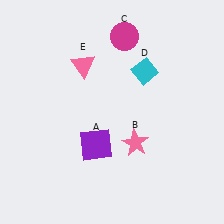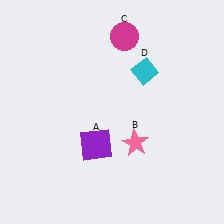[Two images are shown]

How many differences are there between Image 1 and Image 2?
There is 1 difference between the two images.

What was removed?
The pink triangle (E) was removed in Image 2.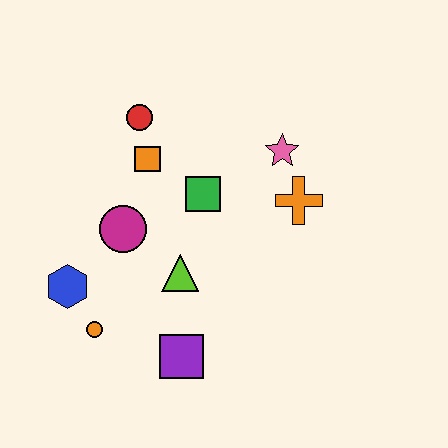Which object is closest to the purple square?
The lime triangle is closest to the purple square.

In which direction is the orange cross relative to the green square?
The orange cross is to the right of the green square.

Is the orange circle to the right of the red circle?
No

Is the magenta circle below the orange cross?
Yes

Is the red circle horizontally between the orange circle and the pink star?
Yes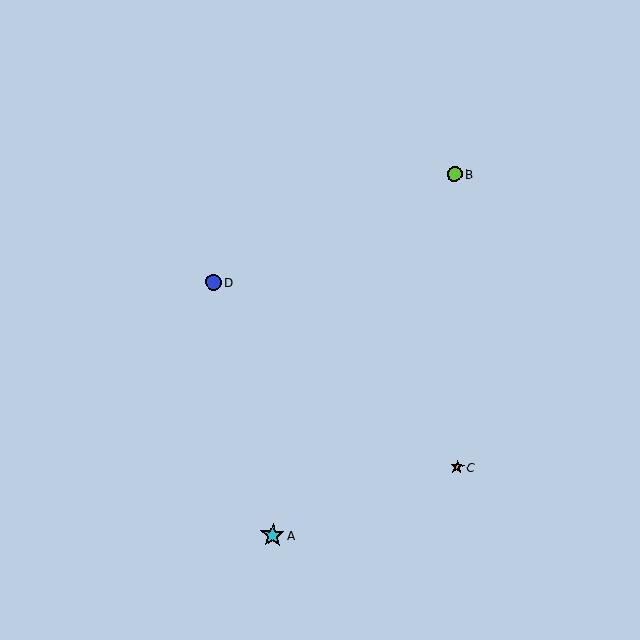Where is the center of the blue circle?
The center of the blue circle is at (213, 282).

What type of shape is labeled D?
Shape D is a blue circle.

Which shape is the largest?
The cyan star (labeled A) is the largest.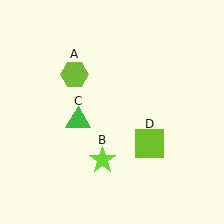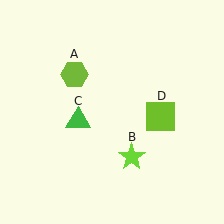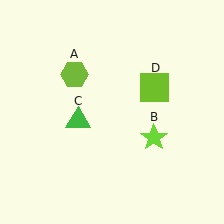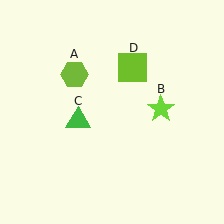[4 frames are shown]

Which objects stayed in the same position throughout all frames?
Lime hexagon (object A) and green triangle (object C) remained stationary.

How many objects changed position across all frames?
2 objects changed position: lime star (object B), lime square (object D).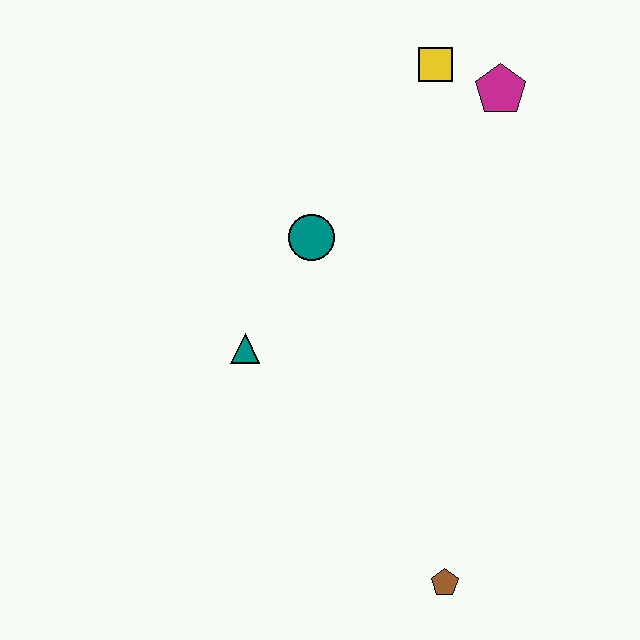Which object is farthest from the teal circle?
The brown pentagon is farthest from the teal circle.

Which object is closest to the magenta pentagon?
The yellow square is closest to the magenta pentagon.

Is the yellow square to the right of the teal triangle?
Yes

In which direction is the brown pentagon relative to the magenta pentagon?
The brown pentagon is below the magenta pentagon.